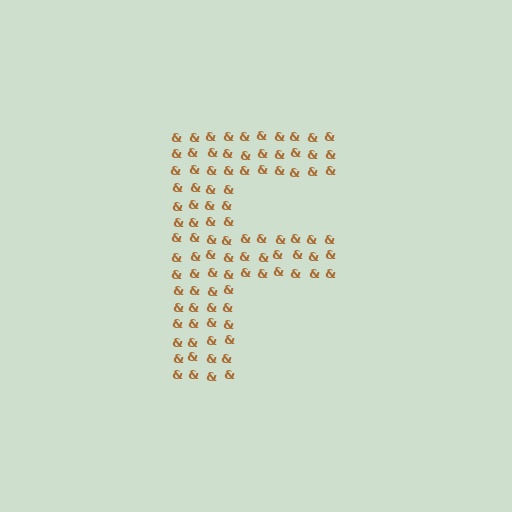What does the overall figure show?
The overall figure shows the letter F.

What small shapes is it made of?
It is made of small ampersands.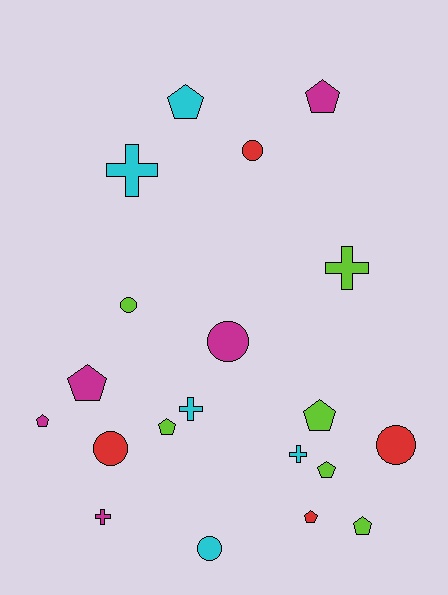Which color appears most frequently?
Lime, with 6 objects.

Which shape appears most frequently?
Pentagon, with 9 objects.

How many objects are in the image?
There are 20 objects.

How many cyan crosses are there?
There are 3 cyan crosses.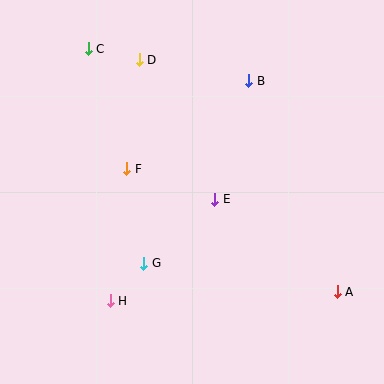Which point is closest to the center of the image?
Point E at (215, 199) is closest to the center.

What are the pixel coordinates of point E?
Point E is at (215, 199).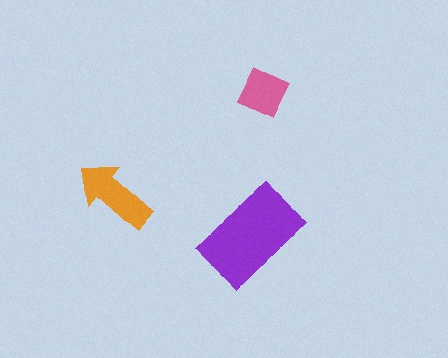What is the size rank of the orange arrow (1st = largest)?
2nd.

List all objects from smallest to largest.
The pink diamond, the orange arrow, the purple rectangle.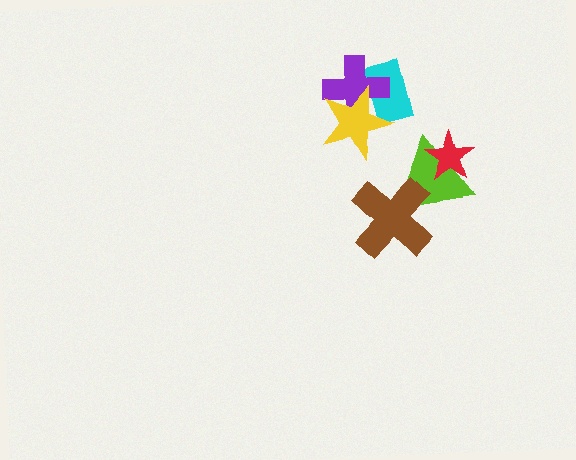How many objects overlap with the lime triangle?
2 objects overlap with the lime triangle.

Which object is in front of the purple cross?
The yellow star is in front of the purple cross.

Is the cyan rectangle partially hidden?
Yes, it is partially covered by another shape.